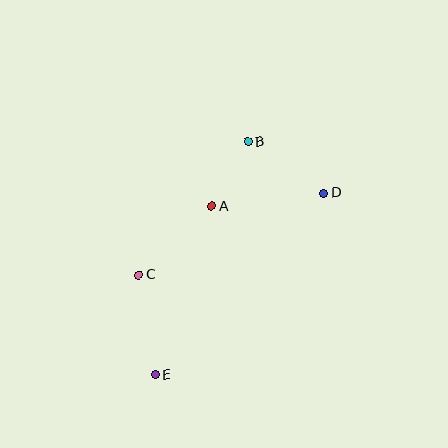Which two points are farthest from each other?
Points B and E are farthest from each other.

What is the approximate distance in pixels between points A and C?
The distance between A and C is approximately 100 pixels.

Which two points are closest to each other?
Points A and B are closest to each other.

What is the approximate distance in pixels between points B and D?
The distance between B and D is approximately 92 pixels.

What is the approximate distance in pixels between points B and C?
The distance between B and C is approximately 172 pixels.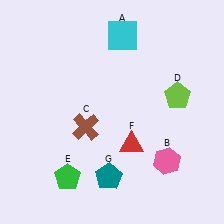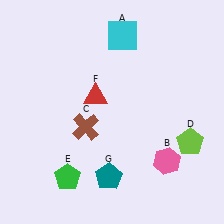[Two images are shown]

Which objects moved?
The objects that moved are: the lime pentagon (D), the red triangle (F).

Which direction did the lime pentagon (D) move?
The lime pentagon (D) moved down.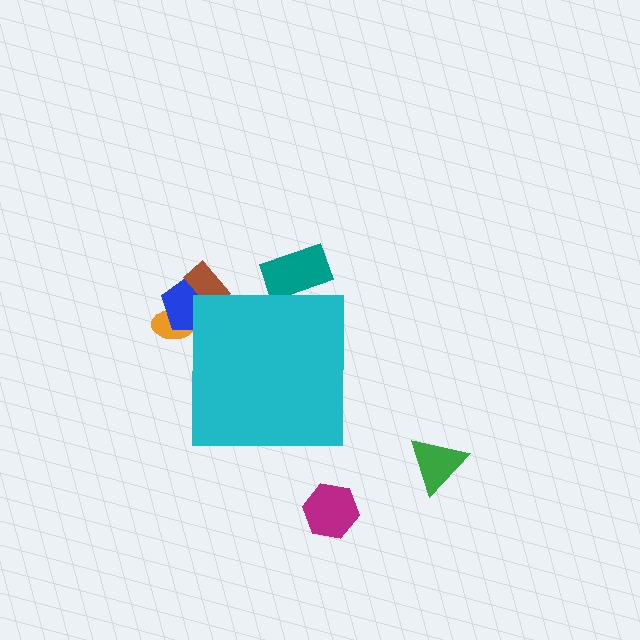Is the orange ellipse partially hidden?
Yes, the orange ellipse is partially hidden behind the cyan square.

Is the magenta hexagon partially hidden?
No, the magenta hexagon is fully visible.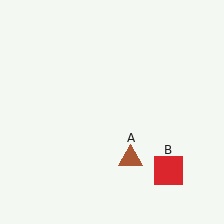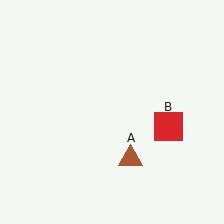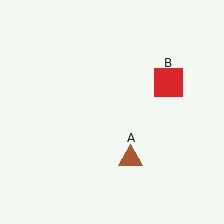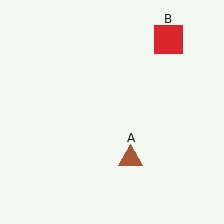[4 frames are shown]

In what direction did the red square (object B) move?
The red square (object B) moved up.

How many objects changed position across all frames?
1 object changed position: red square (object B).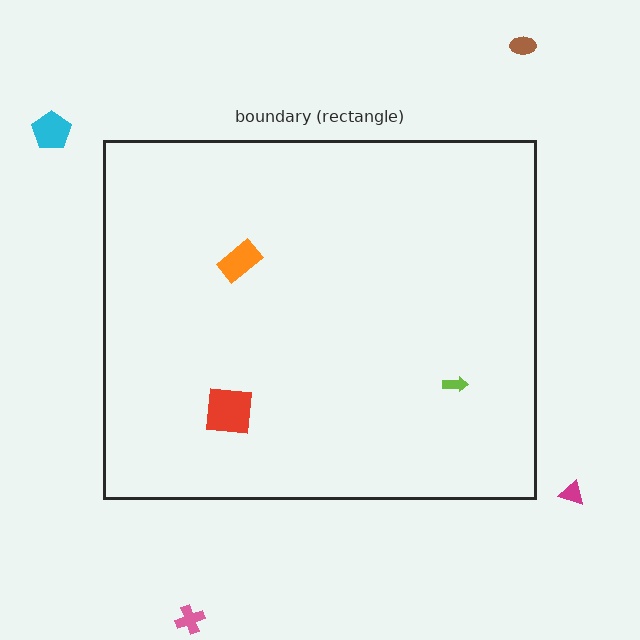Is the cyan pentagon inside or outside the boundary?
Outside.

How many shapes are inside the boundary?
3 inside, 4 outside.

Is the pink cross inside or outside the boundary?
Outside.